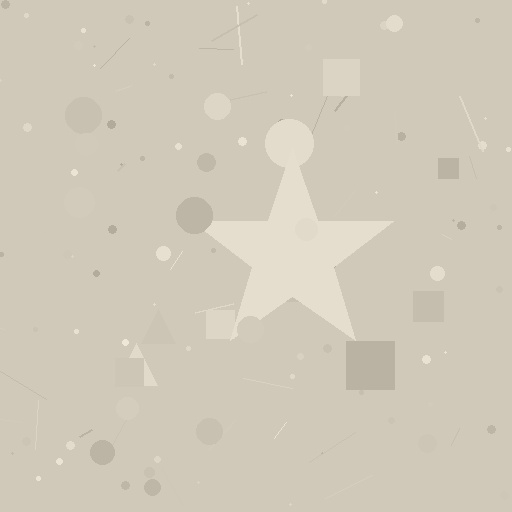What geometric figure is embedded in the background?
A star is embedded in the background.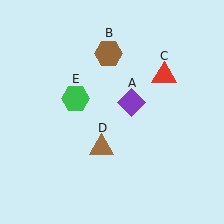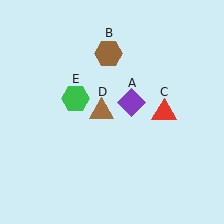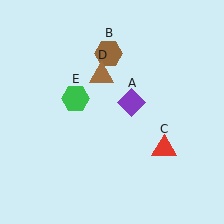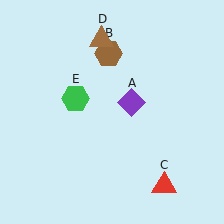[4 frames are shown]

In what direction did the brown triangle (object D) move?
The brown triangle (object D) moved up.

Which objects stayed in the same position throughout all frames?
Purple diamond (object A) and brown hexagon (object B) and green hexagon (object E) remained stationary.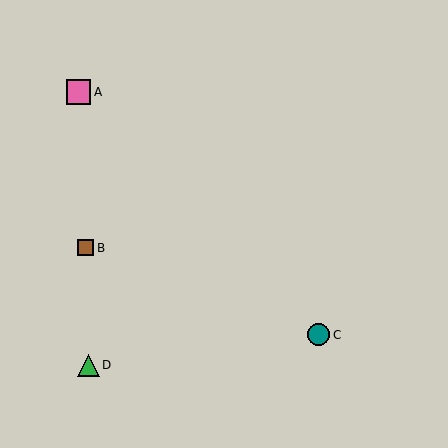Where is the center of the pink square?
The center of the pink square is at (79, 92).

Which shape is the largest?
The pink square (labeled A) is the largest.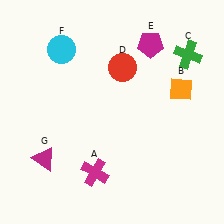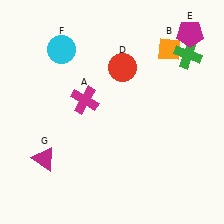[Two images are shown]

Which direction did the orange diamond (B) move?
The orange diamond (B) moved up.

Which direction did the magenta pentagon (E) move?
The magenta pentagon (E) moved right.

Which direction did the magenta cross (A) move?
The magenta cross (A) moved up.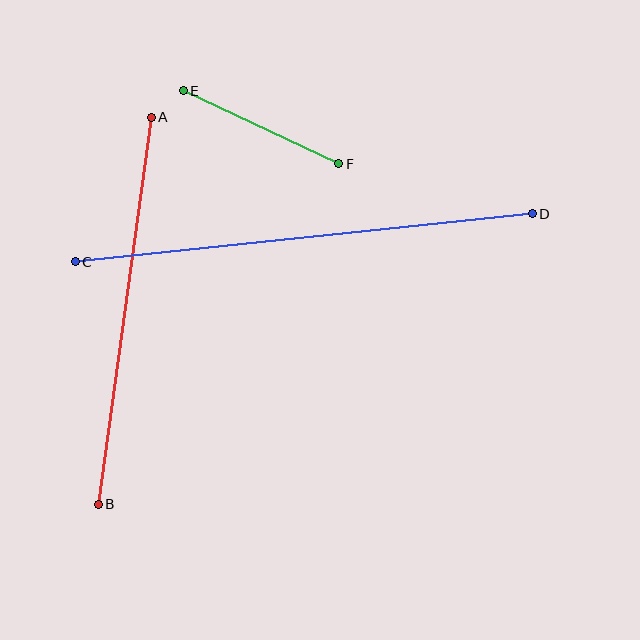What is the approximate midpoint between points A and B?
The midpoint is at approximately (125, 311) pixels.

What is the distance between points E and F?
The distance is approximately 172 pixels.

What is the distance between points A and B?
The distance is approximately 391 pixels.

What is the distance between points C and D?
The distance is approximately 459 pixels.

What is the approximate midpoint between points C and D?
The midpoint is at approximately (304, 238) pixels.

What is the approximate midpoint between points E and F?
The midpoint is at approximately (261, 127) pixels.